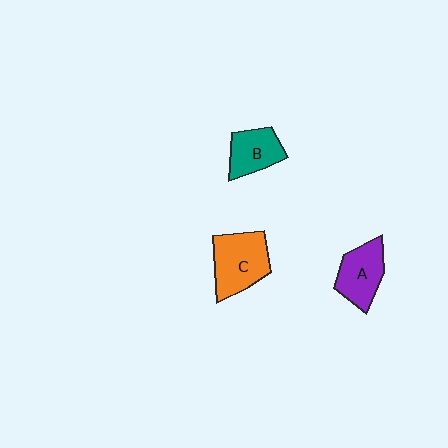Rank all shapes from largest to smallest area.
From largest to smallest: C (orange), A (purple), B (teal).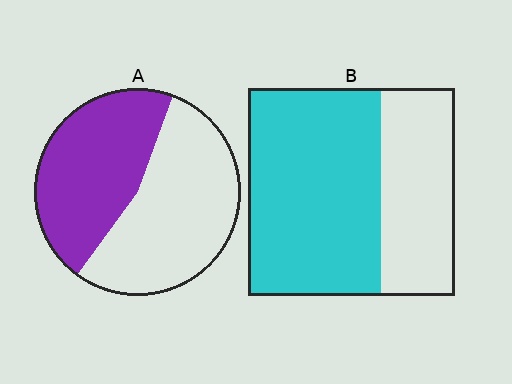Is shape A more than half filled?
No.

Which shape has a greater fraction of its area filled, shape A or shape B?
Shape B.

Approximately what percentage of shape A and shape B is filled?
A is approximately 45% and B is approximately 65%.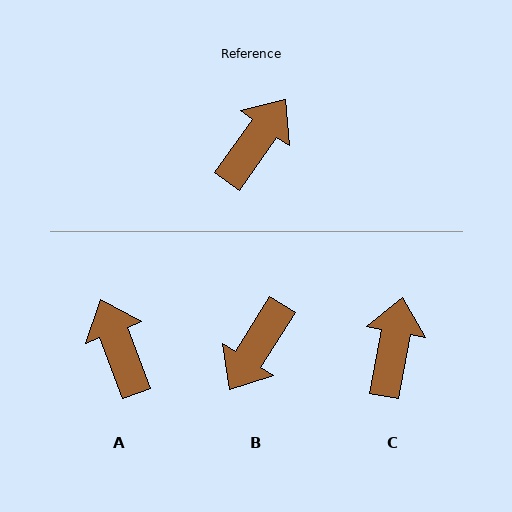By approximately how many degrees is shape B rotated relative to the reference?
Approximately 177 degrees clockwise.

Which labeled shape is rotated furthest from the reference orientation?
B, about 177 degrees away.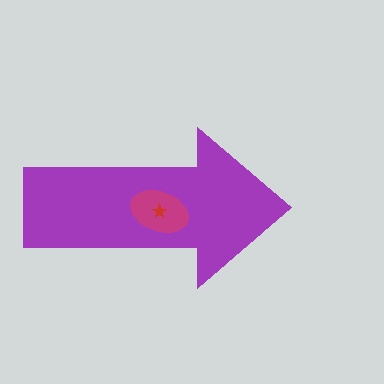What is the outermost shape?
The purple arrow.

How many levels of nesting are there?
3.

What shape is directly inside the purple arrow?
The magenta ellipse.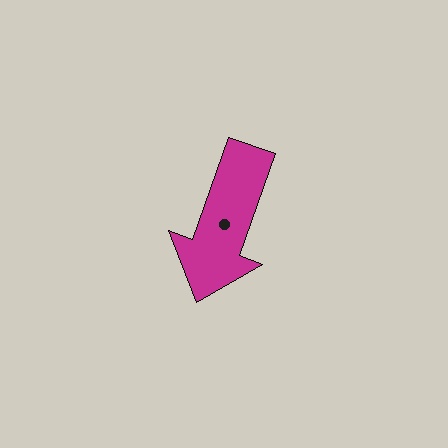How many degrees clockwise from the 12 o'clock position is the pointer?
Approximately 200 degrees.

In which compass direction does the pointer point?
South.